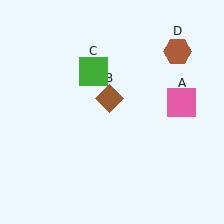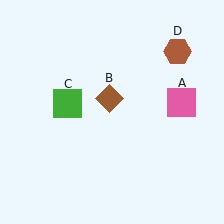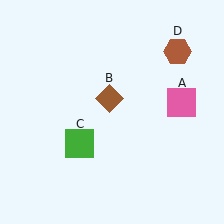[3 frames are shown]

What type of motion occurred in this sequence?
The green square (object C) rotated counterclockwise around the center of the scene.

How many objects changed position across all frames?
1 object changed position: green square (object C).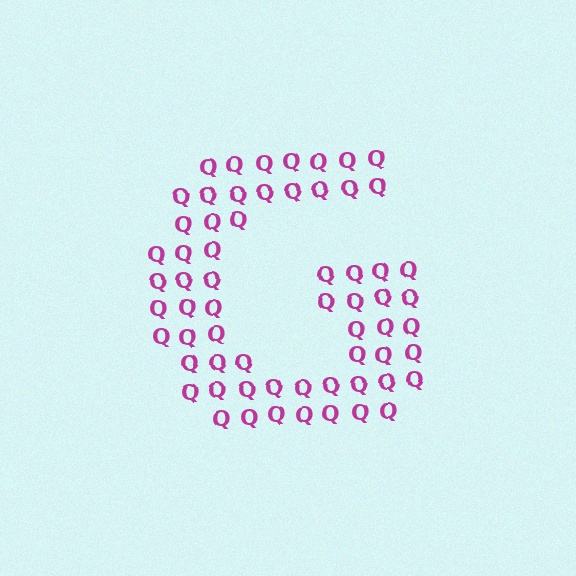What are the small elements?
The small elements are letter Q's.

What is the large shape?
The large shape is the letter G.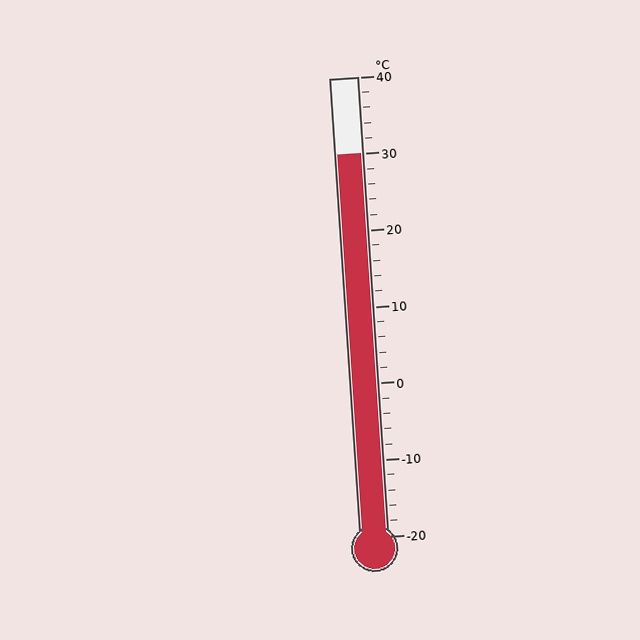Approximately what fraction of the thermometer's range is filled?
The thermometer is filled to approximately 85% of its range.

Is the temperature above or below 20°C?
The temperature is above 20°C.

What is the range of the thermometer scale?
The thermometer scale ranges from -20°C to 40°C.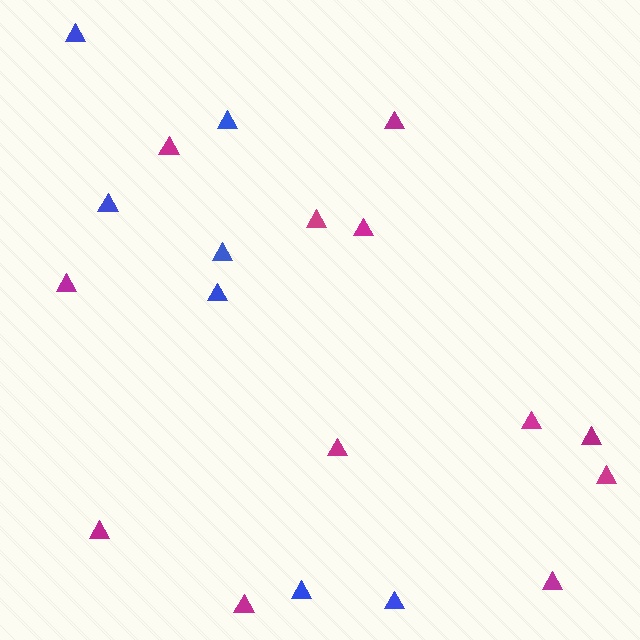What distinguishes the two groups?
There are 2 groups: one group of magenta triangles (12) and one group of blue triangles (7).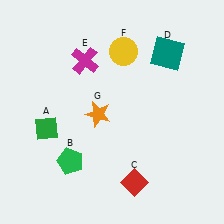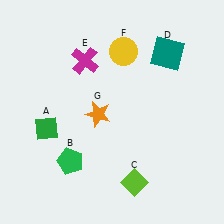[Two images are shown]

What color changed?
The diamond (C) changed from red in Image 1 to lime in Image 2.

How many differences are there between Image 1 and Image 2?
There is 1 difference between the two images.